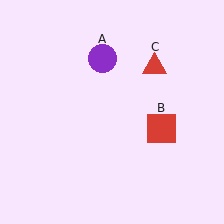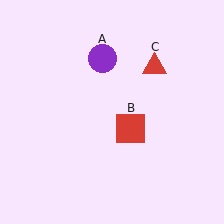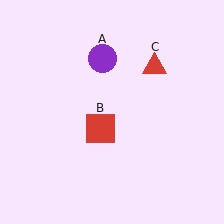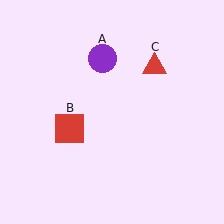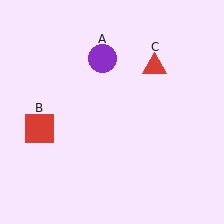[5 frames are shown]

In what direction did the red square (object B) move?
The red square (object B) moved left.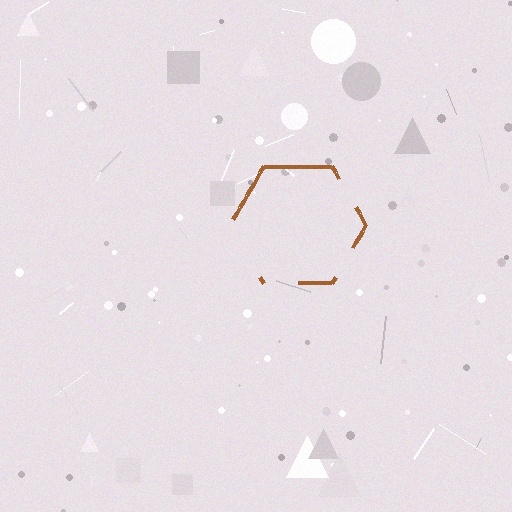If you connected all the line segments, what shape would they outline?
They would outline a hexagon.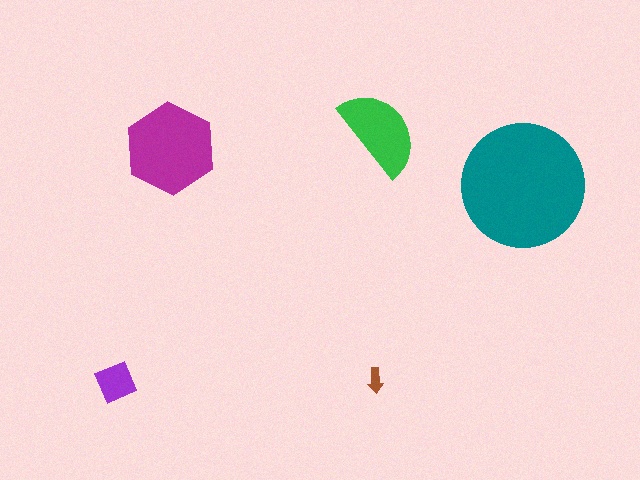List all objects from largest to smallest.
The teal circle, the magenta hexagon, the green semicircle, the purple square, the brown arrow.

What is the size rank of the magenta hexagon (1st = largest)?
2nd.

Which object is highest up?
The green semicircle is topmost.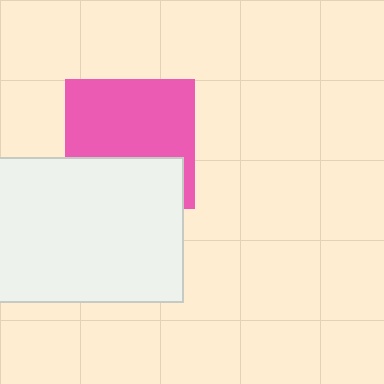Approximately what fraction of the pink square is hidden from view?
Roughly 36% of the pink square is hidden behind the white rectangle.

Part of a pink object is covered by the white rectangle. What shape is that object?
It is a square.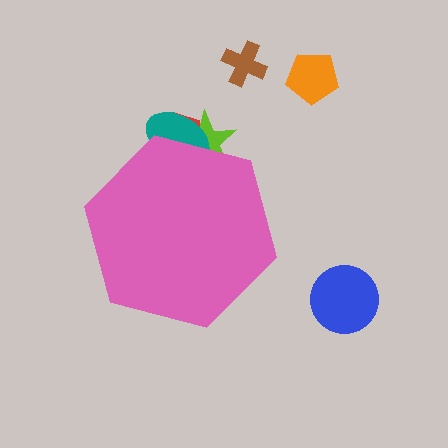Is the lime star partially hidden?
Yes, the lime star is partially hidden behind the pink hexagon.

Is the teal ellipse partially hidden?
Yes, the teal ellipse is partially hidden behind the pink hexagon.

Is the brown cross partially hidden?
No, the brown cross is fully visible.